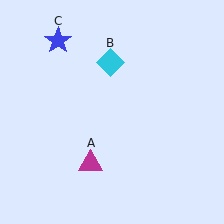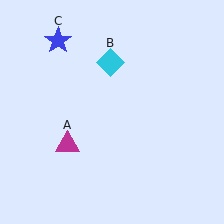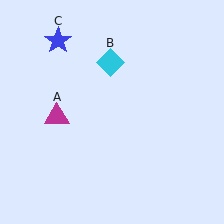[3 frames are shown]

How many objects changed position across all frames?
1 object changed position: magenta triangle (object A).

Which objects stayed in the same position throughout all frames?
Cyan diamond (object B) and blue star (object C) remained stationary.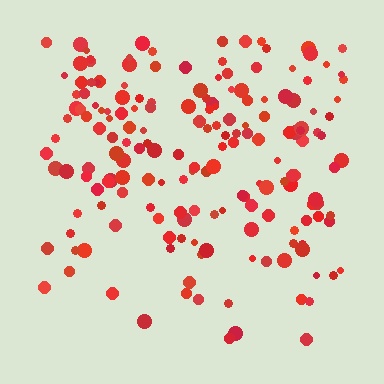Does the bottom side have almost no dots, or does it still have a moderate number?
Still a moderate number, just noticeably fewer than the top.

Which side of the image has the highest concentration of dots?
The top.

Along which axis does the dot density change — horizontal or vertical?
Vertical.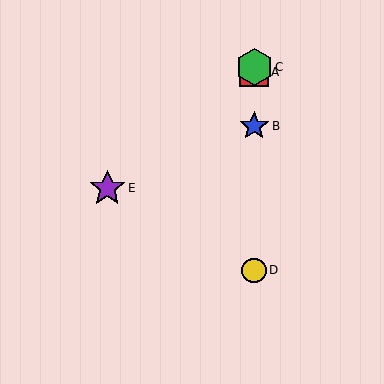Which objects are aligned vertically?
Objects A, B, C, D are aligned vertically.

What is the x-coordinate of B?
Object B is at x≈254.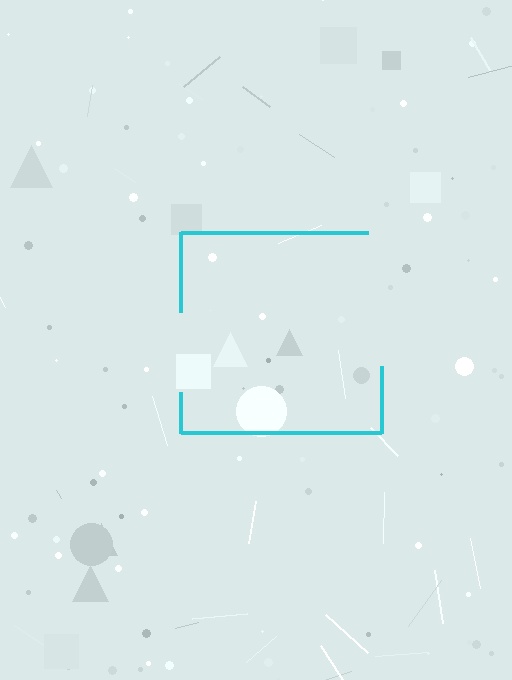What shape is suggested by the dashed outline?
The dashed outline suggests a square.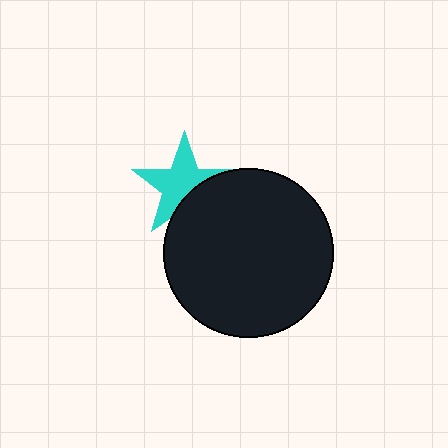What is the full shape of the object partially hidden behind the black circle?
The partially hidden object is a cyan star.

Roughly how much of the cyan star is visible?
Most of it is visible (roughly 68%).